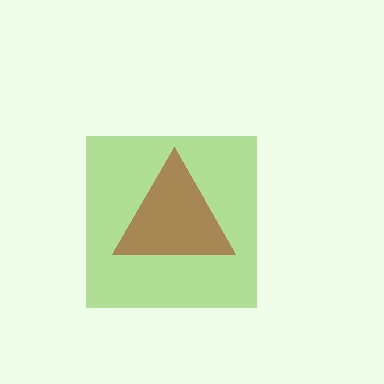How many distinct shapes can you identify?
There are 2 distinct shapes: a lime square, a brown triangle.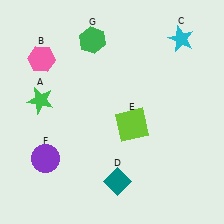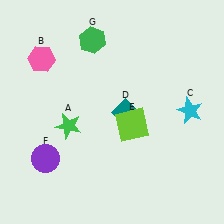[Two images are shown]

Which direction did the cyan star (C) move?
The cyan star (C) moved down.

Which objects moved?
The objects that moved are: the green star (A), the cyan star (C), the teal diamond (D).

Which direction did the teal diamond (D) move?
The teal diamond (D) moved up.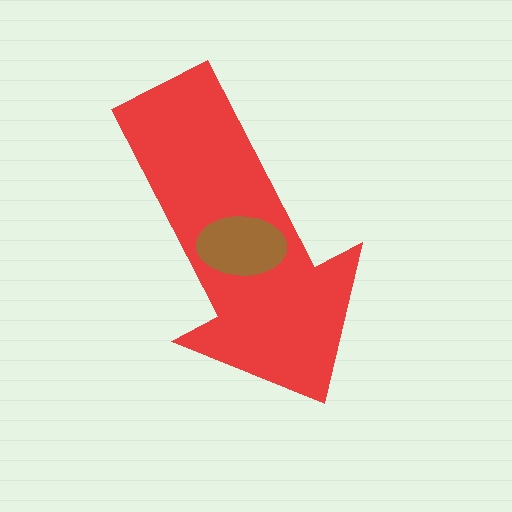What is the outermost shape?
The red arrow.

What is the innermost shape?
The brown ellipse.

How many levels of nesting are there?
2.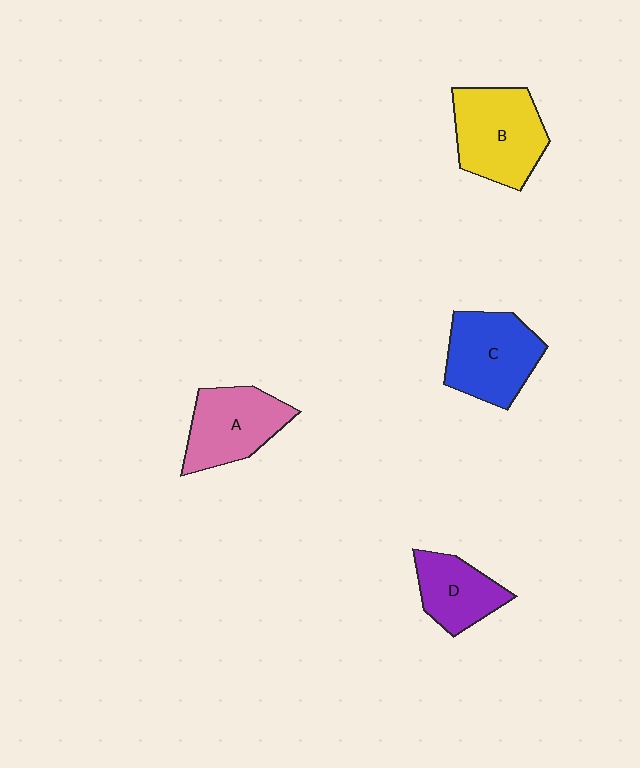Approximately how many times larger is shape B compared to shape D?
Approximately 1.5 times.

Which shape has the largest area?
Shape B (yellow).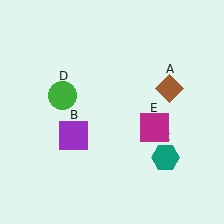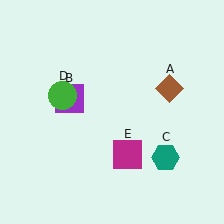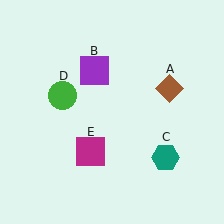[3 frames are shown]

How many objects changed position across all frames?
2 objects changed position: purple square (object B), magenta square (object E).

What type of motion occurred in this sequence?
The purple square (object B), magenta square (object E) rotated clockwise around the center of the scene.